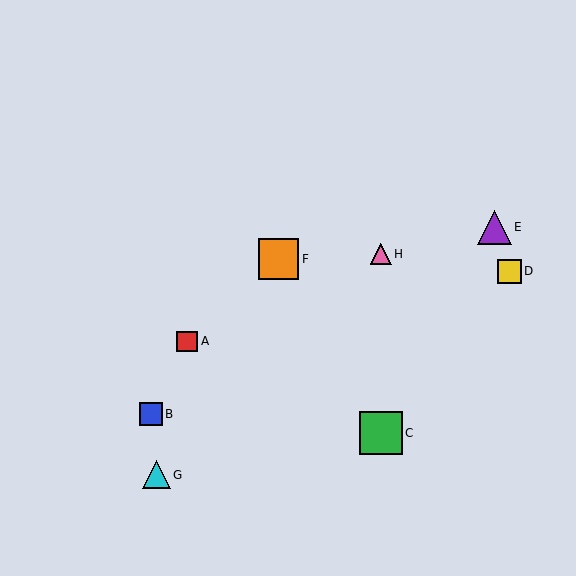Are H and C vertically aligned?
Yes, both are at x≈381.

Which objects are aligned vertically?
Objects C, H are aligned vertically.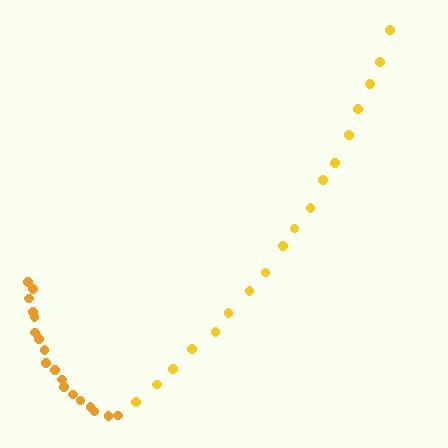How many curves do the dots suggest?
There are 2 distinct paths.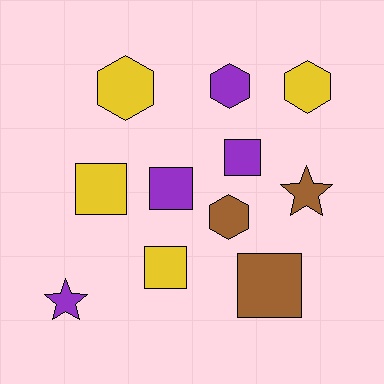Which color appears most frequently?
Purple, with 4 objects.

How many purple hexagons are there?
There is 1 purple hexagon.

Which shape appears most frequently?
Square, with 5 objects.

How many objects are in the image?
There are 11 objects.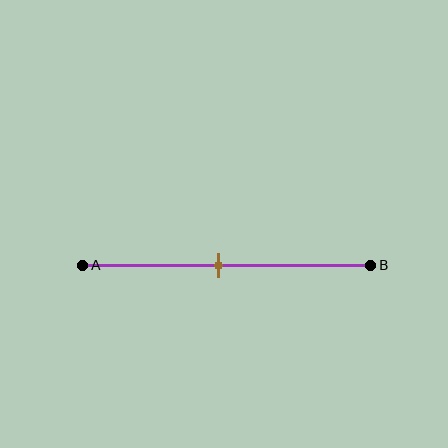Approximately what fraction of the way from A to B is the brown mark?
The brown mark is approximately 45% of the way from A to B.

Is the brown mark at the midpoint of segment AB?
Yes, the mark is approximately at the midpoint.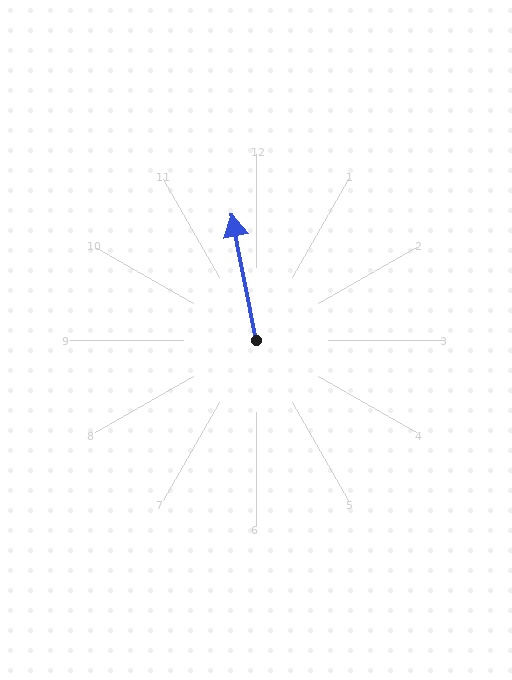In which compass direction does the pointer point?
North.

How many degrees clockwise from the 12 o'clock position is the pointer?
Approximately 349 degrees.